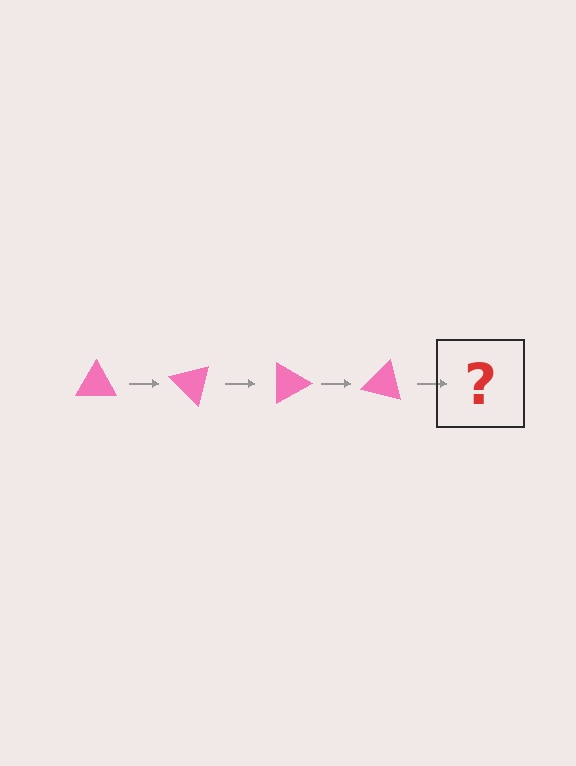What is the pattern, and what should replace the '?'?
The pattern is that the triangle rotates 45 degrees each step. The '?' should be a pink triangle rotated 180 degrees.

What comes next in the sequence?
The next element should be a pink triangle rotated 180 degrees.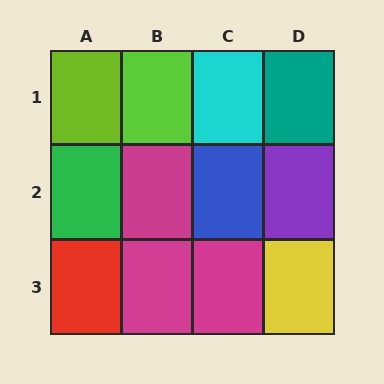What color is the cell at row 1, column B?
Lime.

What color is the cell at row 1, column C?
Cyan.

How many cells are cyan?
1 cell is cyan.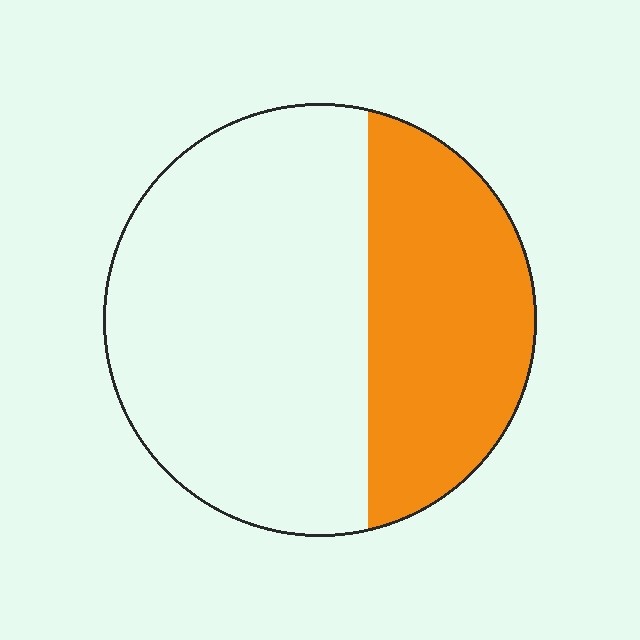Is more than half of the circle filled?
No.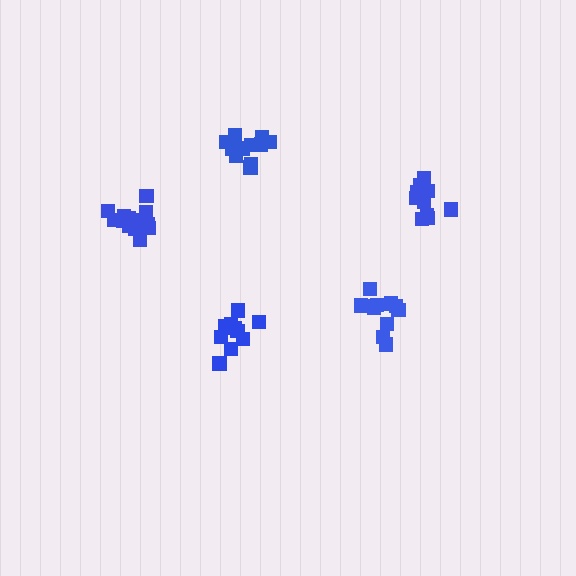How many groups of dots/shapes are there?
There are 5 groups.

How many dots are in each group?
Group 1: 12 dots, Group 2: 11 dots, Group 3: 13 dots, Group 4: 15 dots, Group 5: 11 dots (62 total).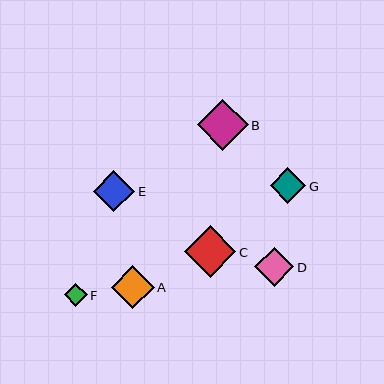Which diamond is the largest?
Diamond C is the largest with a size of approximately 52 pixels.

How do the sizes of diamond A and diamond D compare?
Diamond A and diamond D are approximately the same size.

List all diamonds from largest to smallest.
From largest to smallest: C, B, A, E, D, G, F.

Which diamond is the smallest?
Diamond F is the smallest with a size of approximately 23 pixels.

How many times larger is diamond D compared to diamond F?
Diamond D is approximately 1.7 times the size of diamond F.